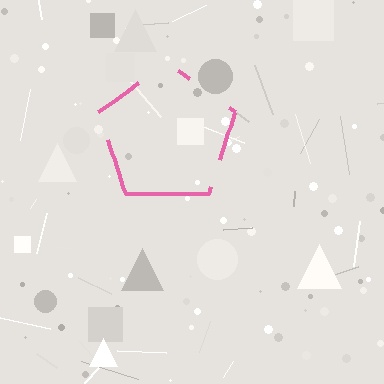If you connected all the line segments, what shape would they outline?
They would outline a pentagon.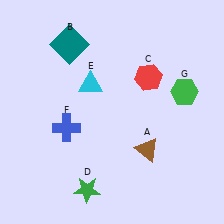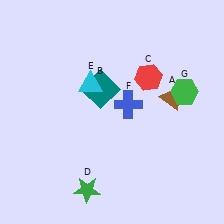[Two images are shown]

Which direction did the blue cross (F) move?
The blue cross (F) moved right.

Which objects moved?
The objects that moved are: the brown triangle (A), the teal square (B), the blue cross (F).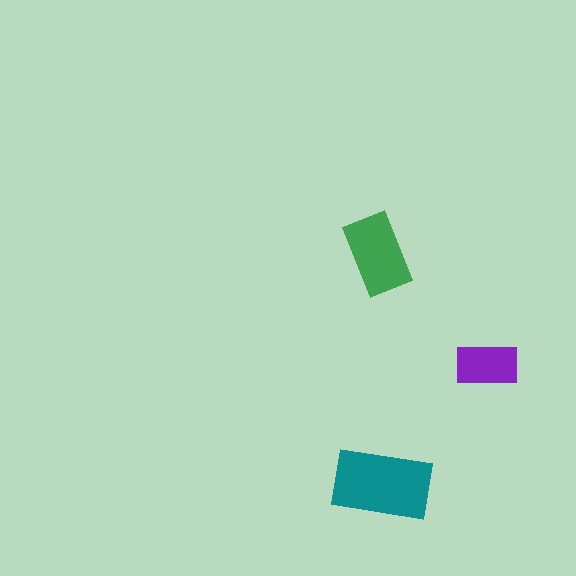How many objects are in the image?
There are 3 objects in the image.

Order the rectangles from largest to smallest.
the teal one, the green one, the purple one.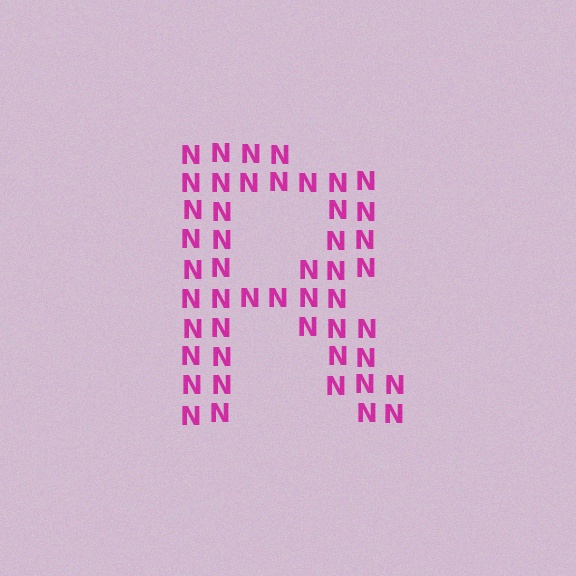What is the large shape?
The large shape is the letter R.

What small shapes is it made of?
It is made of small letter N's.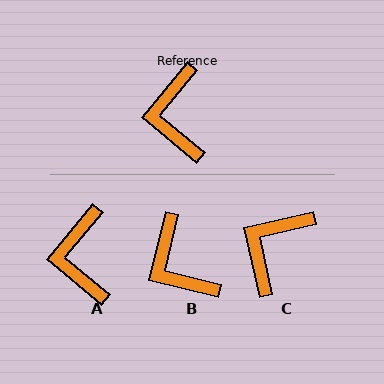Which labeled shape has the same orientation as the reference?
A.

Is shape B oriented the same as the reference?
No, it is off by about 26 degrees.